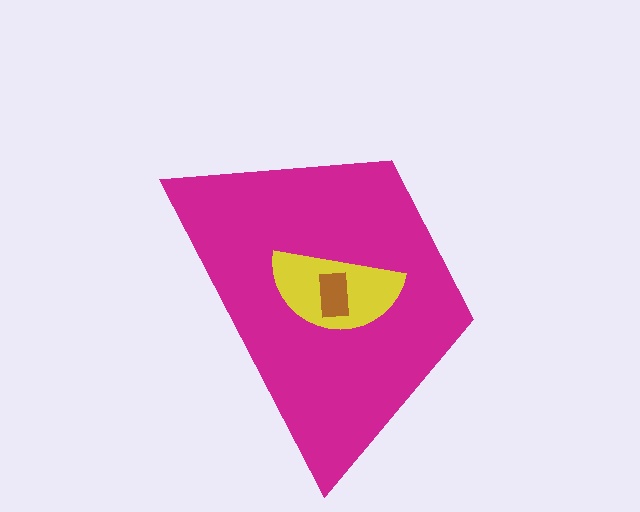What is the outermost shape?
The magenta trapezoid.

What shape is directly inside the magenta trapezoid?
The yellow semicircle.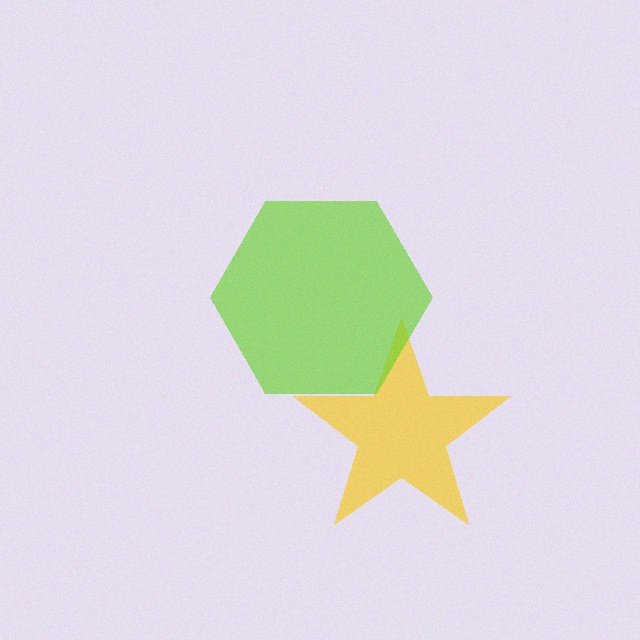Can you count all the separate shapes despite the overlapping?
Yes, there are 2 separate shapes.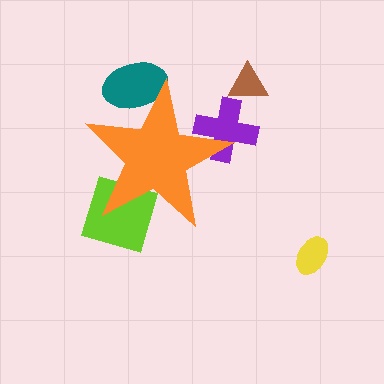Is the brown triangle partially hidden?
No, the brown triangle is fully visible.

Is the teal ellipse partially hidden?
Yes, the teal ellipse is partially hidden behind the orange star.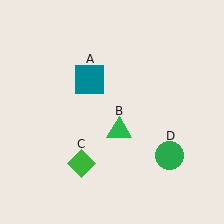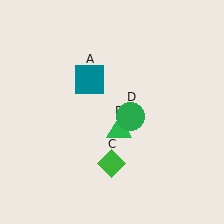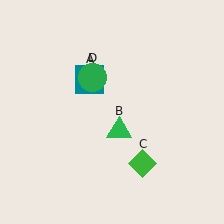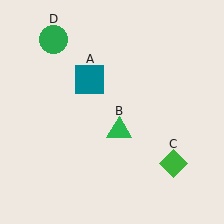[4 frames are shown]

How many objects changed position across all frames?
2 objects changed position: green diamond (object C), green circle (object D).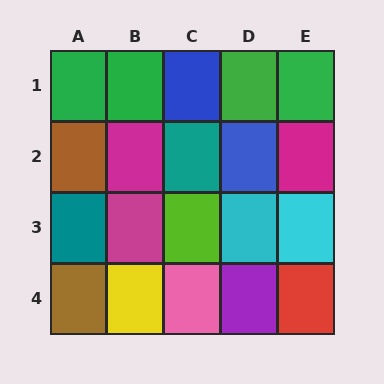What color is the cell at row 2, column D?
Blue.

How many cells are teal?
2 cells are teal.